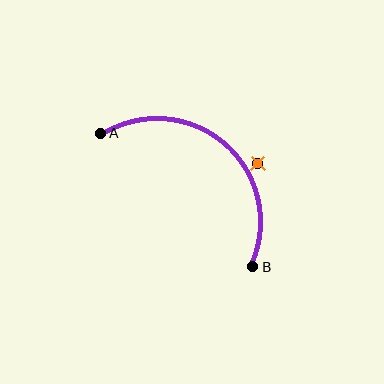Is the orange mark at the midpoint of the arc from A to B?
No — the orange mark does not lie on the arc at all. It sits slightly outside the curve.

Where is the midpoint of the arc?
The arc midpoint is the point on the curve farthest from the straight line joining A and B. It sits above and to the right of that line.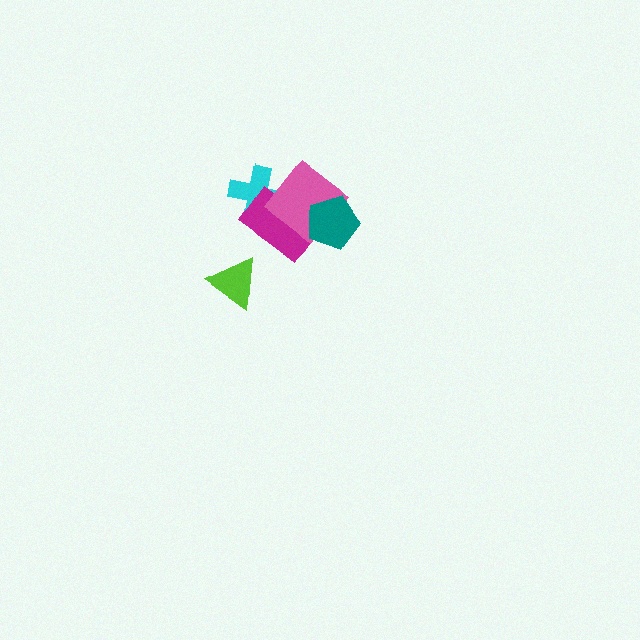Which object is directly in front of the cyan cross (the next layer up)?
The magenta rectangle is directly in front of the cyan cross.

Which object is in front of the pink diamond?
The teal pentagon is in front of the pink diamond.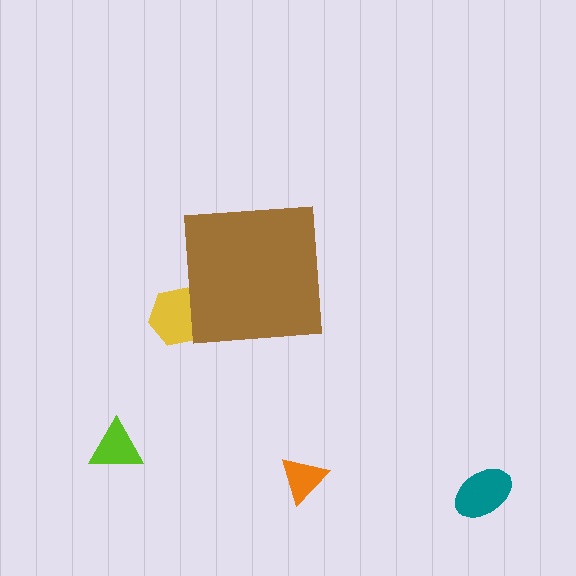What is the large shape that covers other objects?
A brown square.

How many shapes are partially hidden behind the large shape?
1 shape is partially hidden.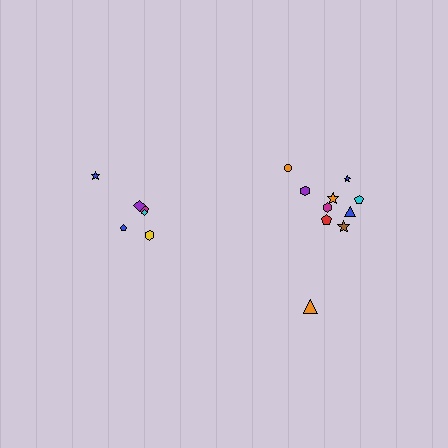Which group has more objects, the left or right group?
The right group.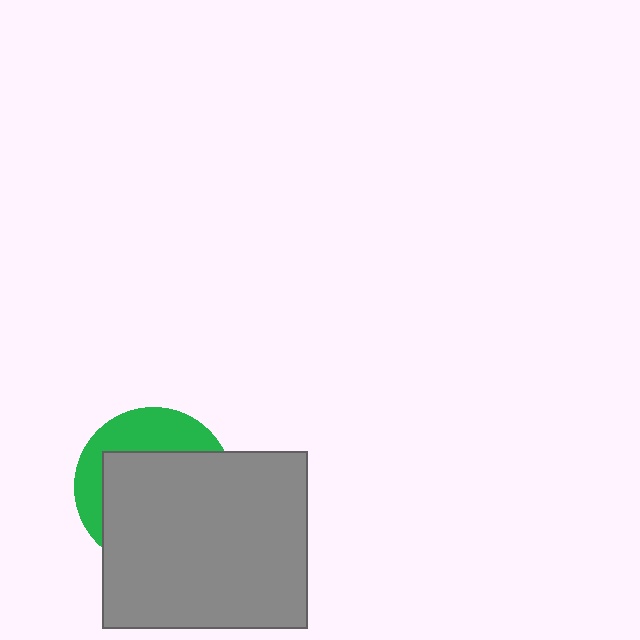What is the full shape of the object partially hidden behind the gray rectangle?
The partially hidden object is a green circle.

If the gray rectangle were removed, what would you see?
You would see the complete green circle.